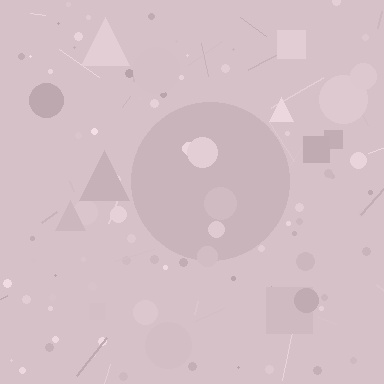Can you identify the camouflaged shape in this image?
The camouflaged shape is a circle.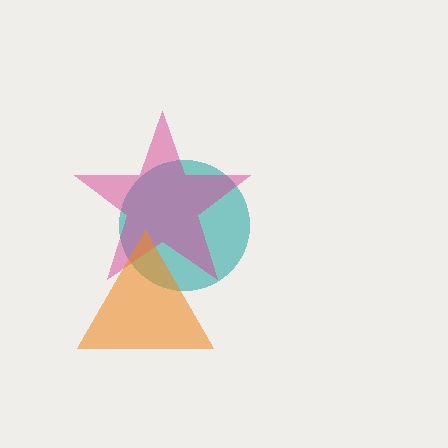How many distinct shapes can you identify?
There are 3 distinct shapes: a teal circle, a magenta star, an orange triangle.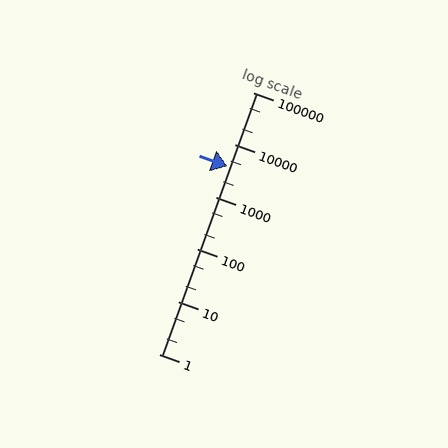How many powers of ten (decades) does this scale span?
The scale spans 5 decades, from 1 to 100000.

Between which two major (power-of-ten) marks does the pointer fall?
The pointer is between 1000 and 10000.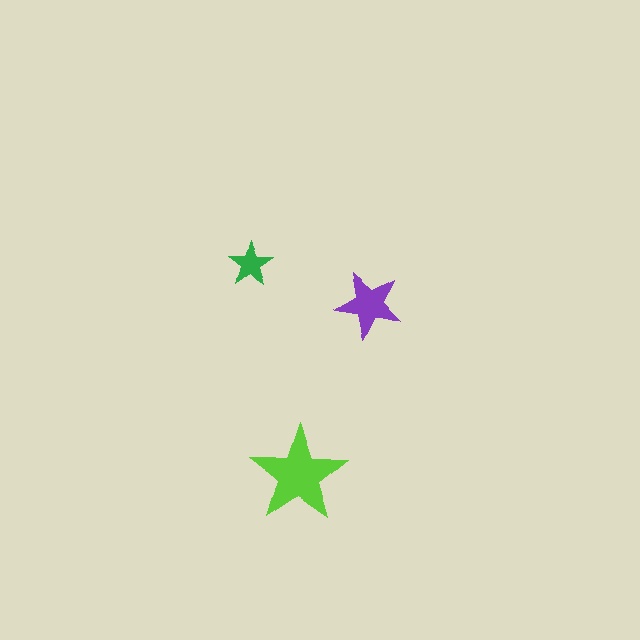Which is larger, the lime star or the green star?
The lime one.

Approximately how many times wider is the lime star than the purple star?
About 1.5 times wider.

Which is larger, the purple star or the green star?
The purple one.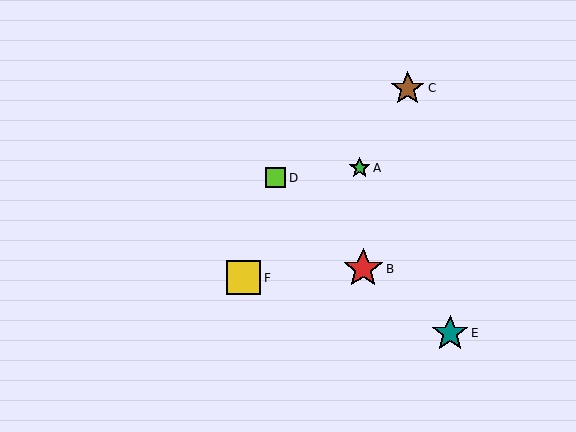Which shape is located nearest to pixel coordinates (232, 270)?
The yellow square (labeled F) at (244, 278) is nearest to that location.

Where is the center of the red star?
The center of the red star is at (363, 269).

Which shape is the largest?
The red star (labeled B) is the largest.